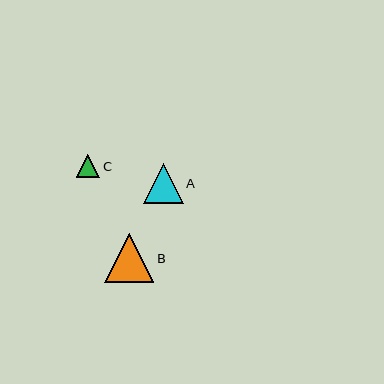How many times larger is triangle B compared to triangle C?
Triangle B is approximately 2.1 times the size of triangle C.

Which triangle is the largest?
Triangle B is the largest with a size of approximately 49 pixels.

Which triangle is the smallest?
Triangle C is the smallest with a size of approximately 24 pixels.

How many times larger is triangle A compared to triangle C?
Triangle A is approximately 1.7 times the size of triangle C.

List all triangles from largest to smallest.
From largest to smallest: B, A, C.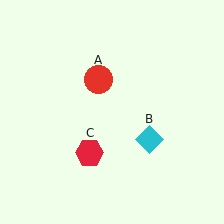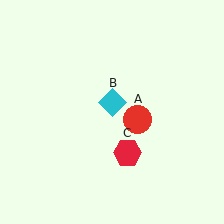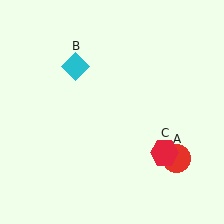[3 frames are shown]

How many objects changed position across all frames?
3 objects changed position: red circle (object A), cyan diamond (object B), red hexagon (object C).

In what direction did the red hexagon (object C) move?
The red hexagon (object C) moved right.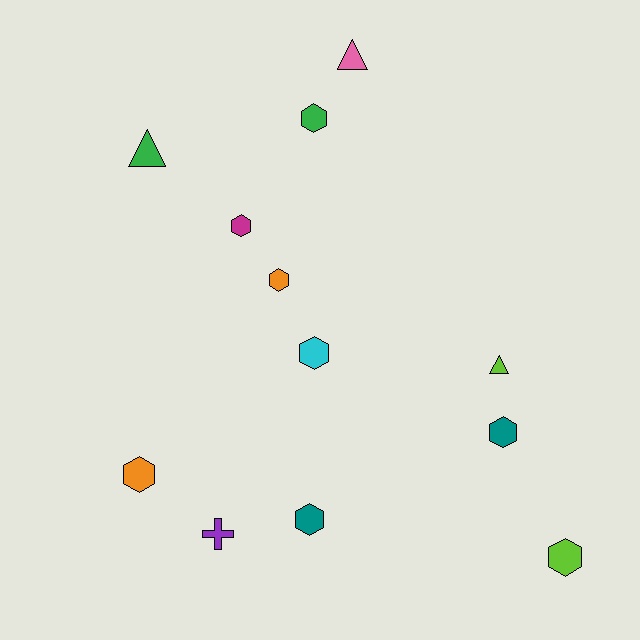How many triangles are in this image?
There are 3 triangles.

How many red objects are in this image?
There are no red objects.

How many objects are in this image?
There are 12 objects.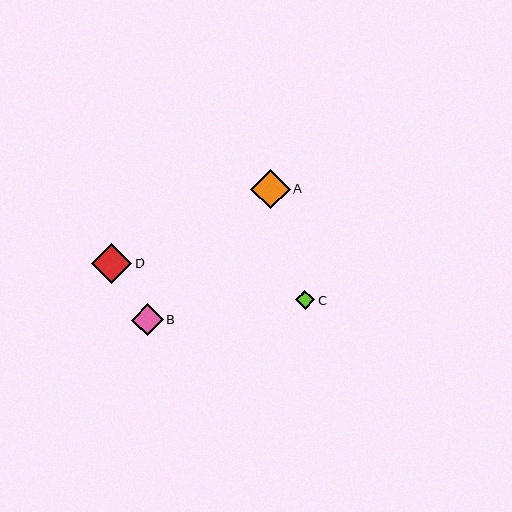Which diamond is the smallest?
Diamond C is the smallest with a size of approximately 19 pixels.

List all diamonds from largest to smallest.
From largest to smallest: D, A, B, C.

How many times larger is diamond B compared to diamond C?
Diamond B is approximately 1.7 times the size of diamond C.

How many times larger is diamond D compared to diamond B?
Diamond D is approximately 1.3 times the size of diamond B.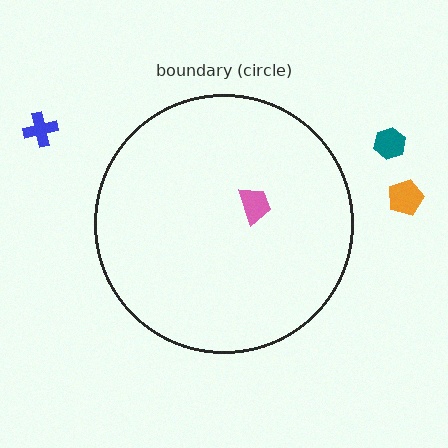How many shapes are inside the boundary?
1 inside, 3 outside.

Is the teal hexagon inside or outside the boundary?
Outside.